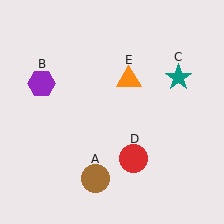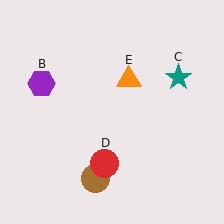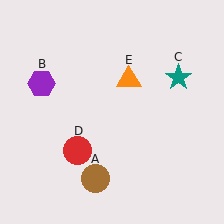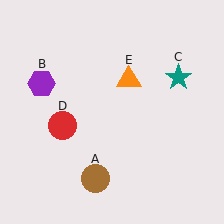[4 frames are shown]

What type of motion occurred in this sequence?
The red circle (object D) rotated clockwise around the center of the scene.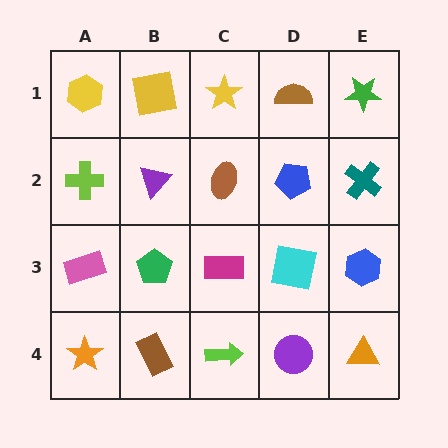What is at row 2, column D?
A blue pentagon.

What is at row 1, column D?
A brown semicircle.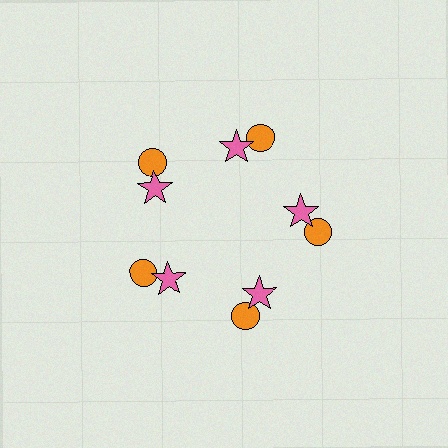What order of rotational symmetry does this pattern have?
This pattern has 5-fold rotational symmetry.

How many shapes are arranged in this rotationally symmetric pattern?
There are 10 shapes, arranged in 5 groups of 2.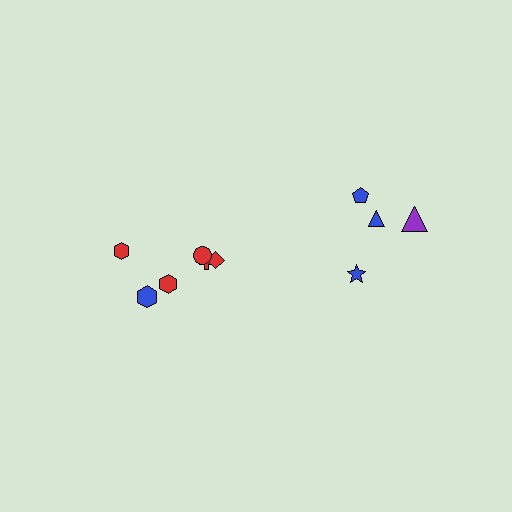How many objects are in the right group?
There are 4 objects.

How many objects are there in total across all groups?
There are 10 objects.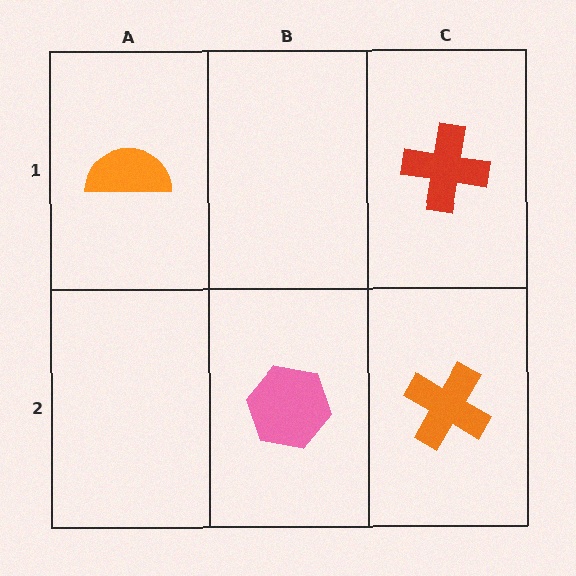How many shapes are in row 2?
2 shapes.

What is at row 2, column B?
A pink hexagon.